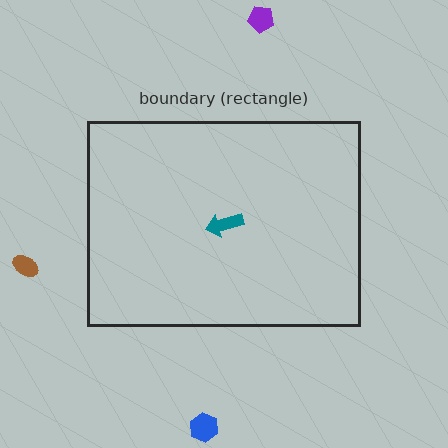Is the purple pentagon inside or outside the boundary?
Outside.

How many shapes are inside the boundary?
1 inside, 3 outside.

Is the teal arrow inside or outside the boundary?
Inside.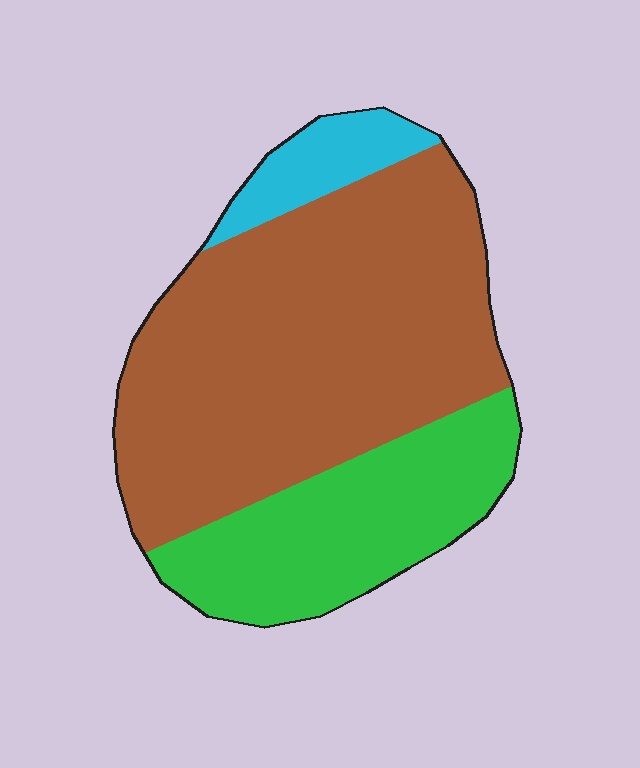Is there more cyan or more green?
Green.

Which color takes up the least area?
Cyan, at roughly 10%.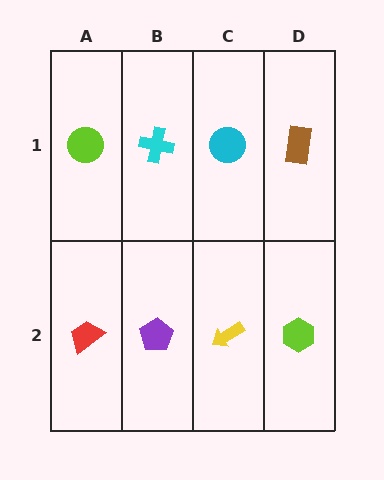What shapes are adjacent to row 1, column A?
A red trapezoid (row 2, column A), a cyan cross (row 1, column B).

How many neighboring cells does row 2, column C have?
3.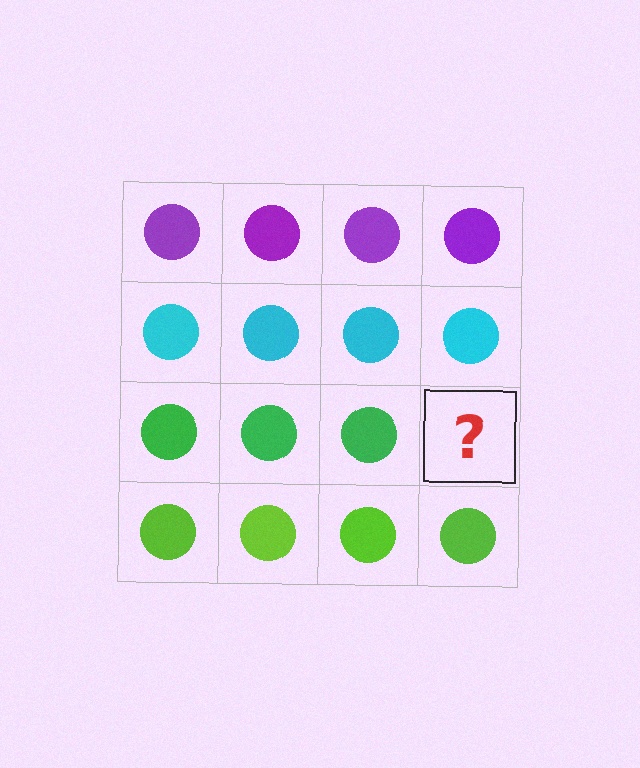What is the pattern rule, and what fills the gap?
The rule is that each row has a consistent color. The gap should be filled with a green circle.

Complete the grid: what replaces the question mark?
The question mark should be replaced with a green circle.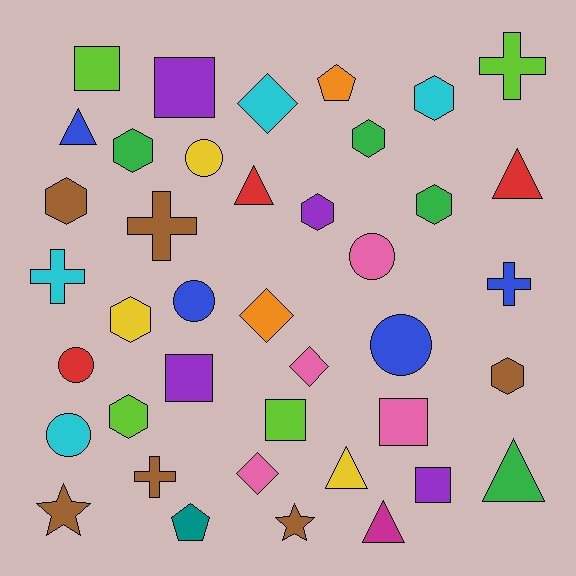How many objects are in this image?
There are 40 objects.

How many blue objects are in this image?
There are 4 blue objects.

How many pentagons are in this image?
There are 2 pentagons.